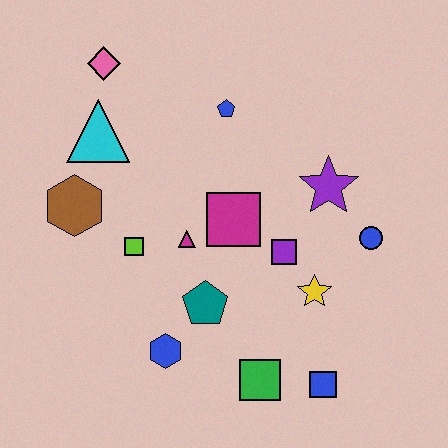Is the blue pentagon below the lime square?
No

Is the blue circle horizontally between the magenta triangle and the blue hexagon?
No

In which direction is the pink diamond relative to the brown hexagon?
The pink diamond is above the brown hexagon.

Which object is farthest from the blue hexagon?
The pink diamond is farthest from the blue hexagon.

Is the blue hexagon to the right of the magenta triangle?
No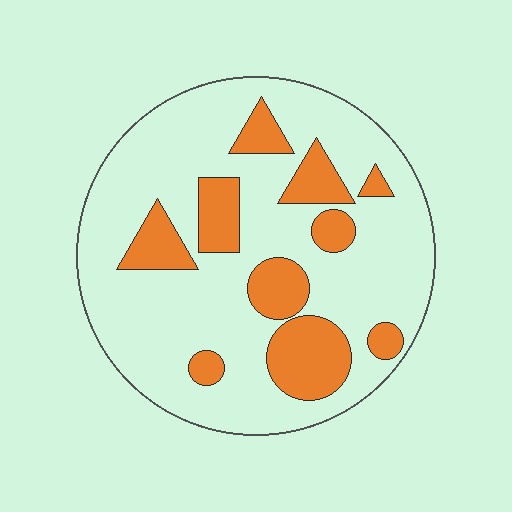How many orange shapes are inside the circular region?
10.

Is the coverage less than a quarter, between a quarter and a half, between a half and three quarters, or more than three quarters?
Less than a quarter.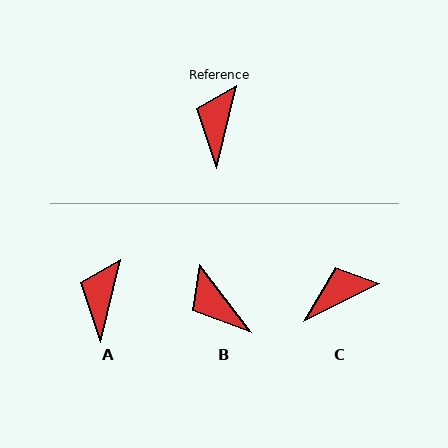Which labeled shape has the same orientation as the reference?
A.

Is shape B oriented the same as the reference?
No, it is off by about 51 degrees.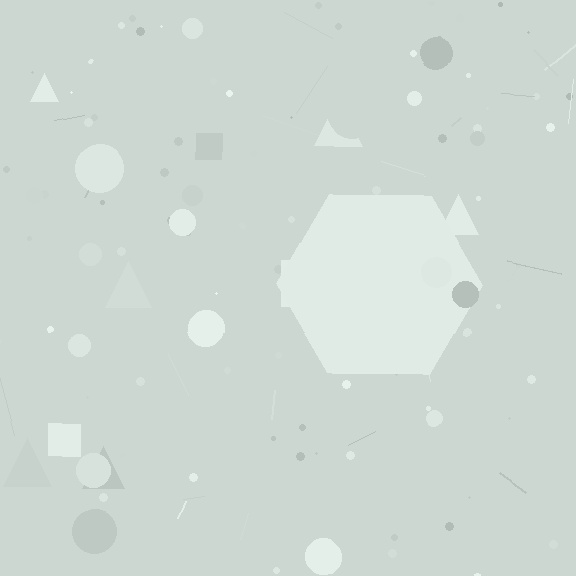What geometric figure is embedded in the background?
A hexagon is embedded in the background.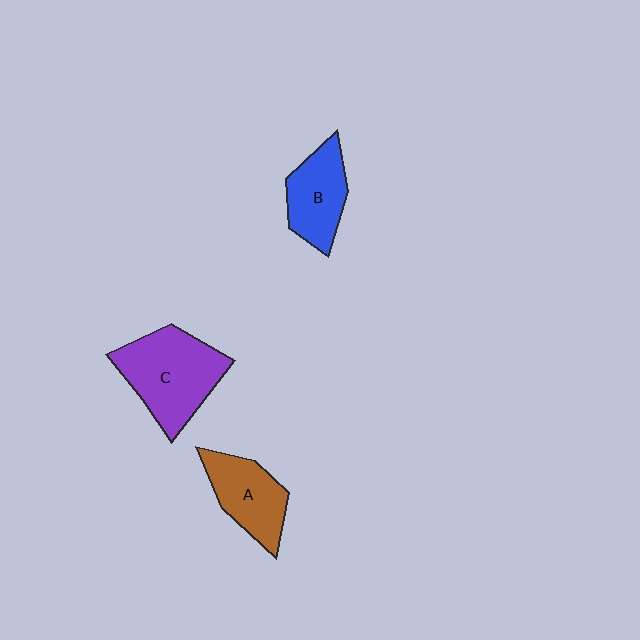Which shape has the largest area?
Shape C (purple).